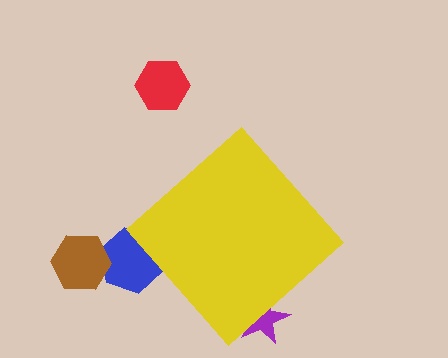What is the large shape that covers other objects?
A yellow diamond.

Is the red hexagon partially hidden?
No, the red hexagon is fully visible.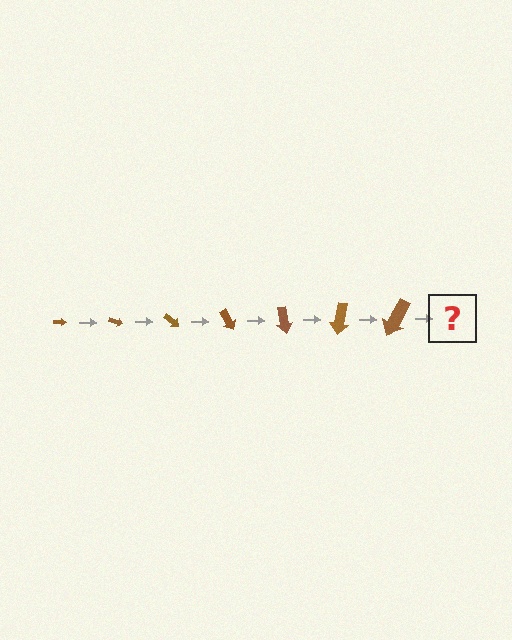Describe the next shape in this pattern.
It should be an arrow, larger than the previous one and rotated 140 degrees from the start.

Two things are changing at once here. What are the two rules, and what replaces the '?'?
The two rules are that the arrow grows larger each step and it rotates 20 degrees each step. The '?' should be an arrow, larger than the previous one and rotated 140 degrees from the start.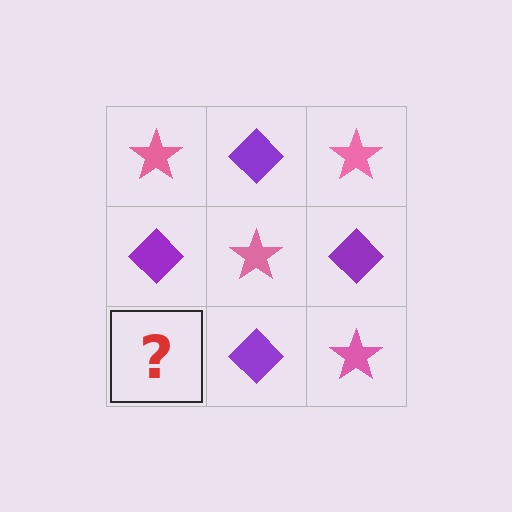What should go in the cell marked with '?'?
The missing cell should contain a pink star.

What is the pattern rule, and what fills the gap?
The rule is that it alternates pink star and purple diamond in a checkerboard pattern. The gap should be filled with a pink star.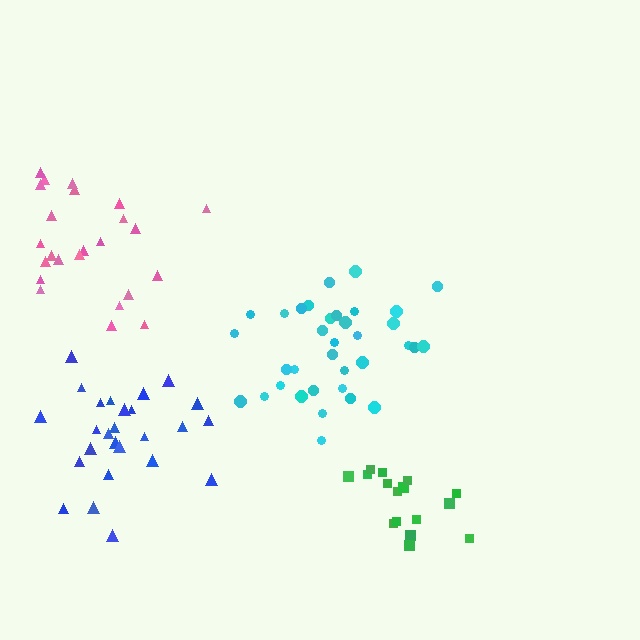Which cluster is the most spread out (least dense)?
Pink.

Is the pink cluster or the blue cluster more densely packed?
Blue.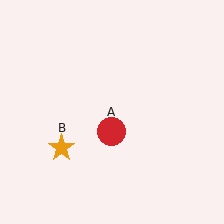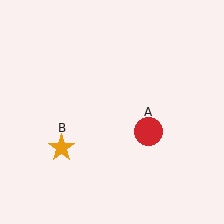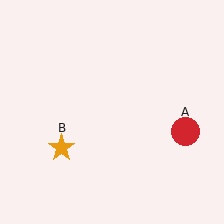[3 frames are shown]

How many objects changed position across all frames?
1 object changed position: red circle (object A).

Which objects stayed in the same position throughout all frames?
Orange star (object B) remained stationary.